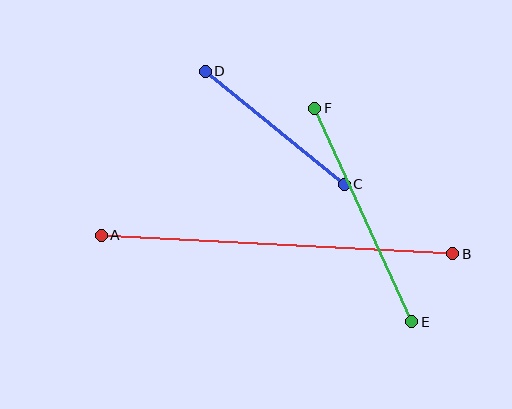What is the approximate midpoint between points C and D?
The midpoint is at approximately (275, 128) pixels.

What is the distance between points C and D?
The distance is approximately 179 pixels.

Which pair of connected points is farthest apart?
Points A and B are farthest apart.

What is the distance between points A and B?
The distance is approximately 352 pixels.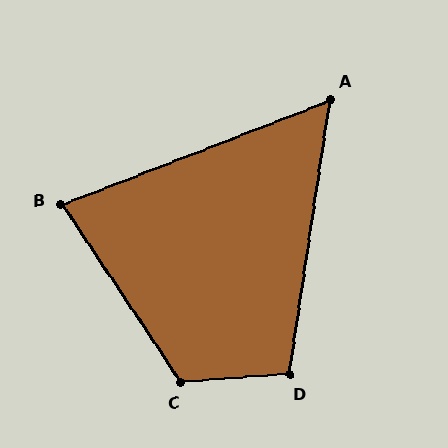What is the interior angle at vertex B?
Approximately 77 degrees (acute).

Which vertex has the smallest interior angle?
A, at approximately 60 degrees.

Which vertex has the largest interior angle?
C, at approximately 120 degrees.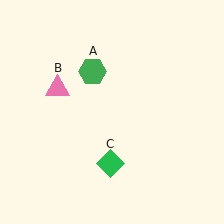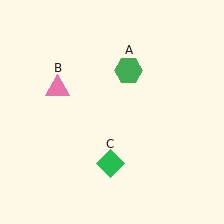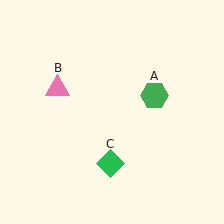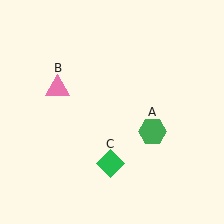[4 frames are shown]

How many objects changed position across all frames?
1 object changed position: green hexagon (object A).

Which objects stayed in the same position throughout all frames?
Pink triangle (object B) and green diamond (object C) remained stationary.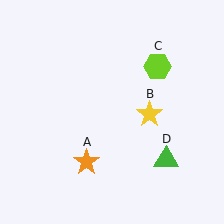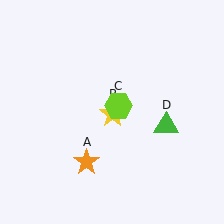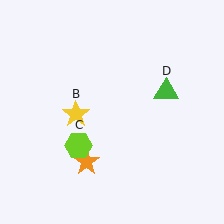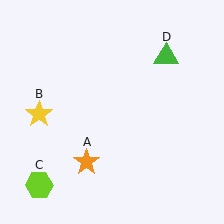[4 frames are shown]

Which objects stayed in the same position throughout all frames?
Orange star (object A) remained stationary.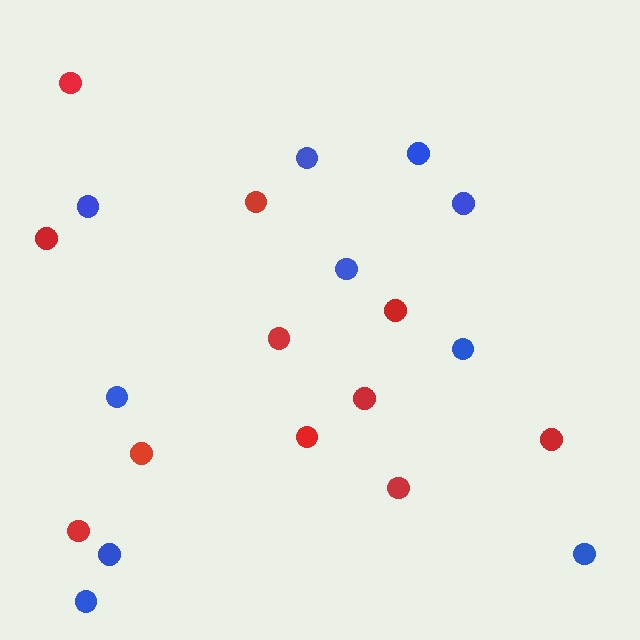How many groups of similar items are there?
There are 2 groups: one group of red circles (11) and one group of blue circles (10).